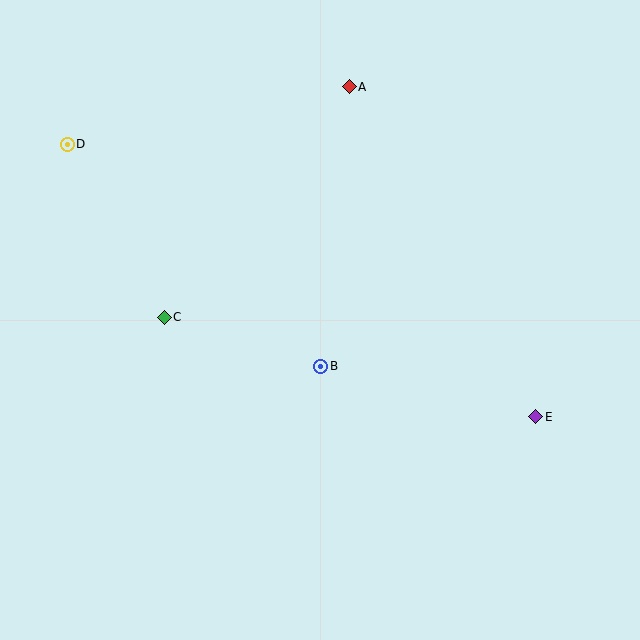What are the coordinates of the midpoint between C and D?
The midpoint between C and D is at (116, 231).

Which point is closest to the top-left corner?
Point D is closest to the top-left corner.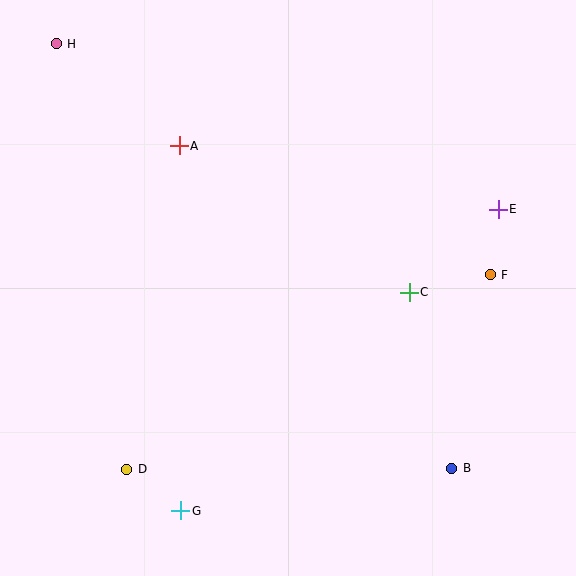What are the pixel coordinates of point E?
Point E is at (498, 209).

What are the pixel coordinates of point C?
Point C is at (409, 292).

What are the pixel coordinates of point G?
Point G is at (181, 511).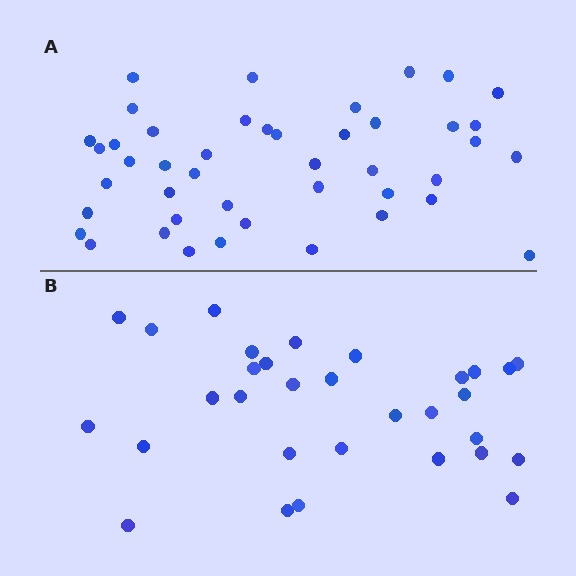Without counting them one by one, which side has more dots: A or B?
Region A (the top region) has more dots.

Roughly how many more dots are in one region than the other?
Region A has approximately 15 more dots than region B.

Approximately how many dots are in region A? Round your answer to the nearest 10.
About 40 dots. (The exact count is 44, which rounds to 40.)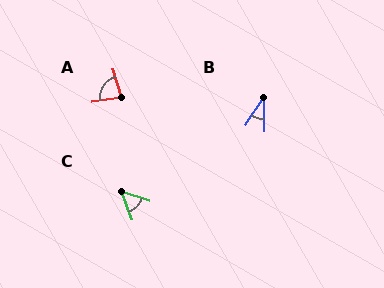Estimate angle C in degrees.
Approximately 52 degrees.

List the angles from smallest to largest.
B (34°), C (52°), A (84°).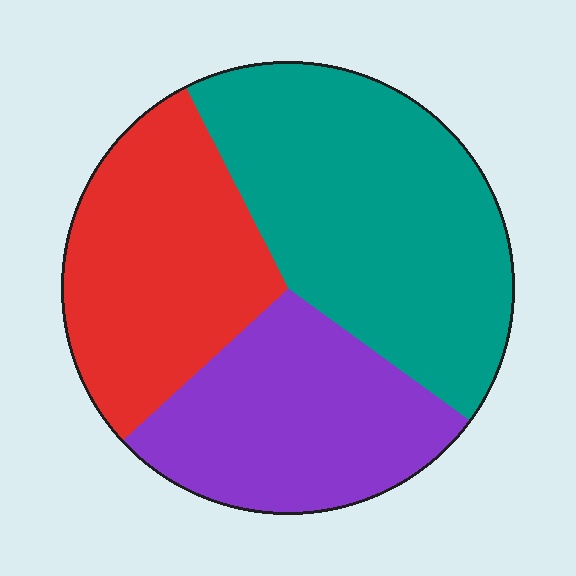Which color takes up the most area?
Teal, at roughly 45%.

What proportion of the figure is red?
Red covers 29% of the figure.